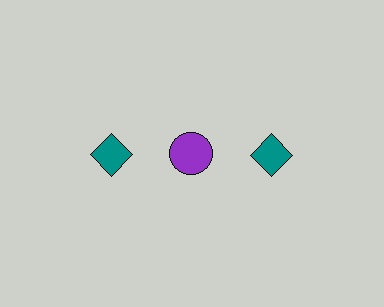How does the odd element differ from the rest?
It differs in both color (purple instead of teal) and shape (circle instead of diamond).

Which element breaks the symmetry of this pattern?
The purple circle in the top row, second from left column breaks the symmetry. All other shapes are teal diamonds.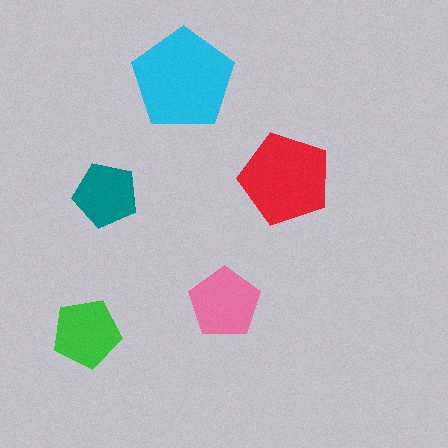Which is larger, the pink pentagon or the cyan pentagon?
The cyan one.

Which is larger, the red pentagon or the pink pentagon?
The red one.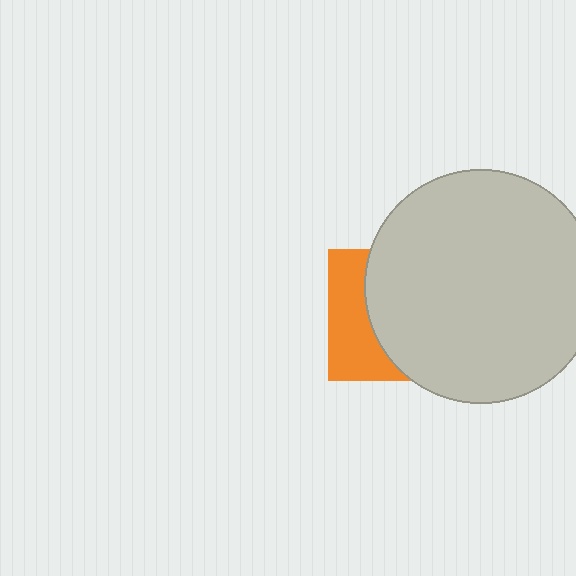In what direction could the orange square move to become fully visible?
The orange square could move left. That would shift it out from behind the light gray circle entirely.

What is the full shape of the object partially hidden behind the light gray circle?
The partially hidden object is an orange square.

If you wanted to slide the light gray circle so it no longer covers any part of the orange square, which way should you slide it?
Slide it right — that is the most direct way to separate the two shapes.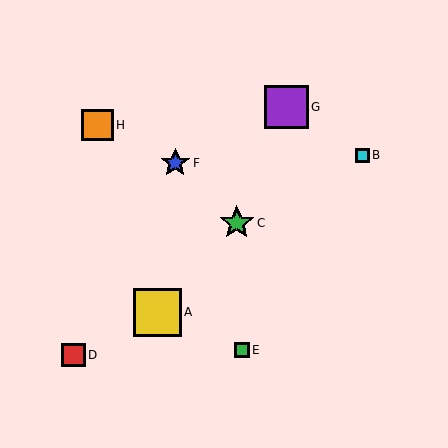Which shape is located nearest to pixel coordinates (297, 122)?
The purple square (labeled G) at (287, 107) is nearest to that location.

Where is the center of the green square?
The center of the green square is at (242, 350).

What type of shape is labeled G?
Shape G is a purple square.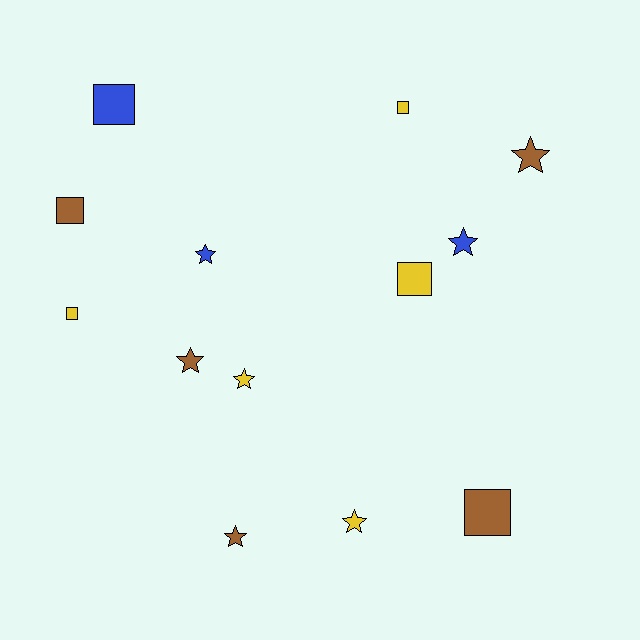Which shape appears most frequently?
Star, with 7 objects.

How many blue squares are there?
There is 1 blue square.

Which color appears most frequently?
Brown, with 5 objects.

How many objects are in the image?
There are 13 objects.